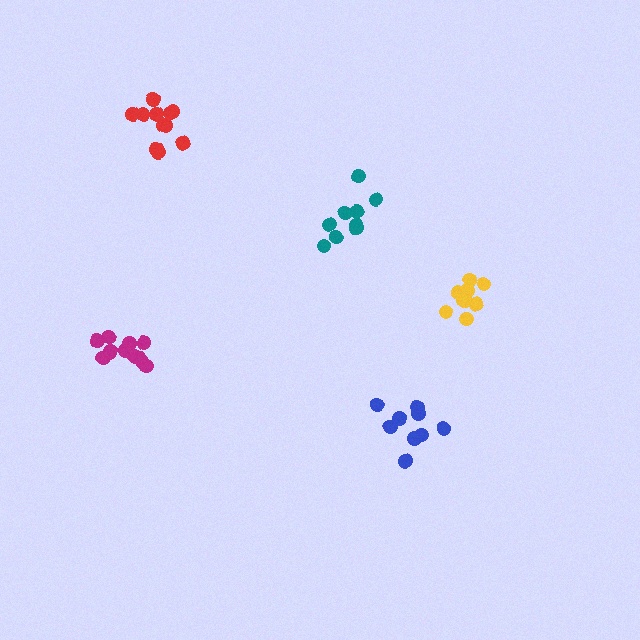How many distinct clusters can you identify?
There are 5 distinct clusters.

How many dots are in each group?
Group 1: 9 dots, Group 2: 10 dots, Group 3: 9 dots, Group 4: 11 dots, Group 5: 13 dots (52 total).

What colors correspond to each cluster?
The clusters are colored: blue, yellow, teal, red, magenta.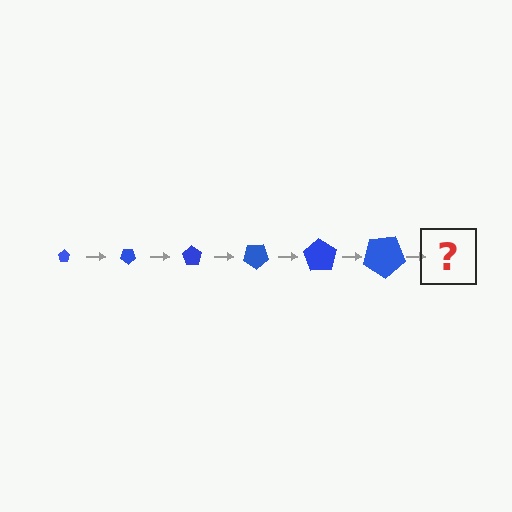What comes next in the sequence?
The next element should be a pentagon, larger than the previous one and rotated 210 degrees from the start.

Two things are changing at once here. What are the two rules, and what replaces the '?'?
The two rules are that the pentagon grows larger each step and it rotates 35 degrees each step. The '?' should be a pentagon, larger than the previous one and rotated 210 degrees from the start.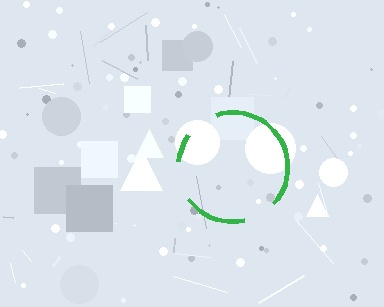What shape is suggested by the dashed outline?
The dashed outline suggests a circle.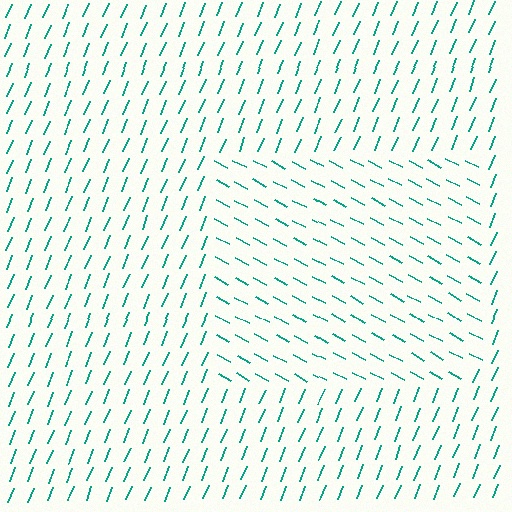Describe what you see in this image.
The image is filled with small teal line segments. A rectangle region in the image has lines oriented differently from the surrounding lines, creating a visible texture boundary.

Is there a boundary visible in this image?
Yes, there is a texture boundary formed by a change in line orientation.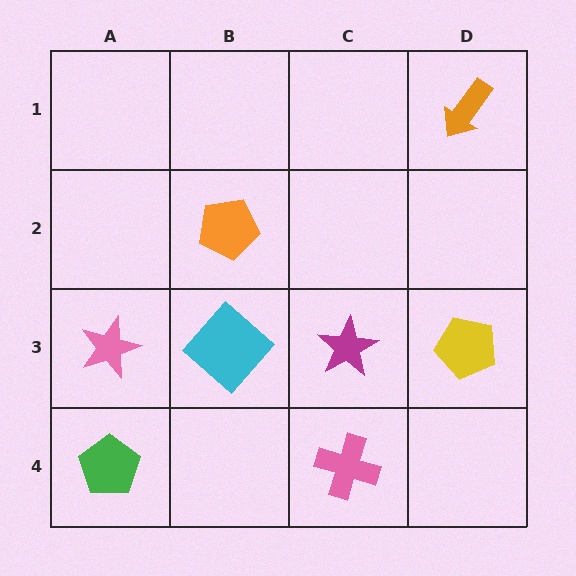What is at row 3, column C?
A magenta star.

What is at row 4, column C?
A pink cross.